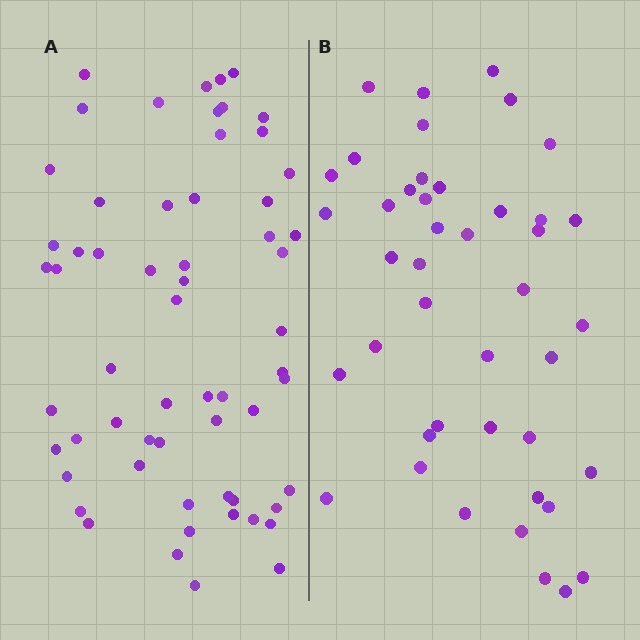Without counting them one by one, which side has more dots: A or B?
Region A (the left region) has more dots.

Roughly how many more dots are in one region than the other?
Region A has approximately 15 more dots than region B.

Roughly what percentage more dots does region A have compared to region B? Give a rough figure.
About 40% more.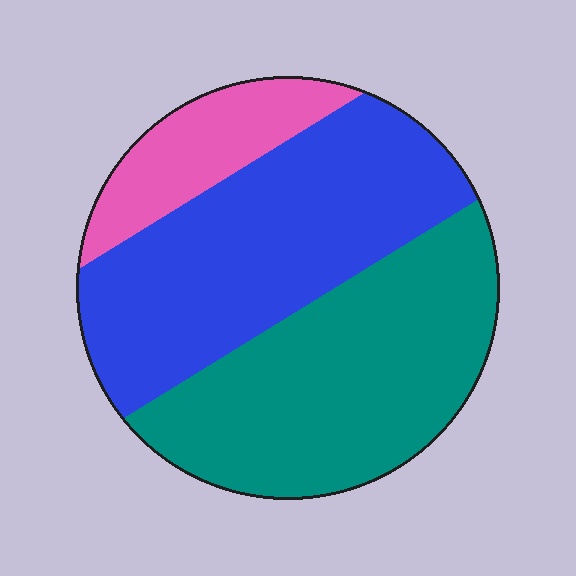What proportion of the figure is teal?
Teal takes up about two fifths (2/5) of the figure.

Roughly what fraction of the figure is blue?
Blue covers around 45% of the figure.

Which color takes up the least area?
Pink, at roughly 15%.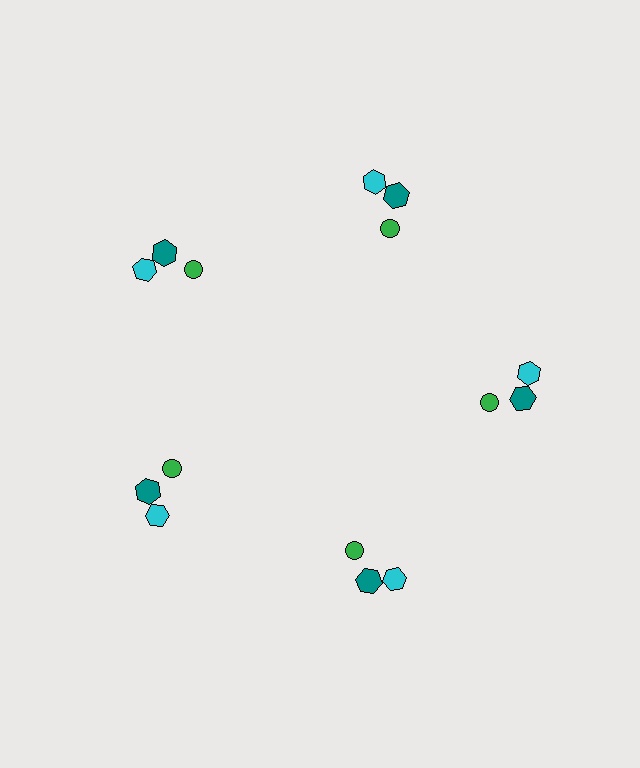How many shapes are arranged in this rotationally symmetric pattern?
There are 15 shapes, arranged in 5 groups of 3.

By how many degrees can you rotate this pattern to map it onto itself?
The pattern maps onto itself every 72 degrees of rotation.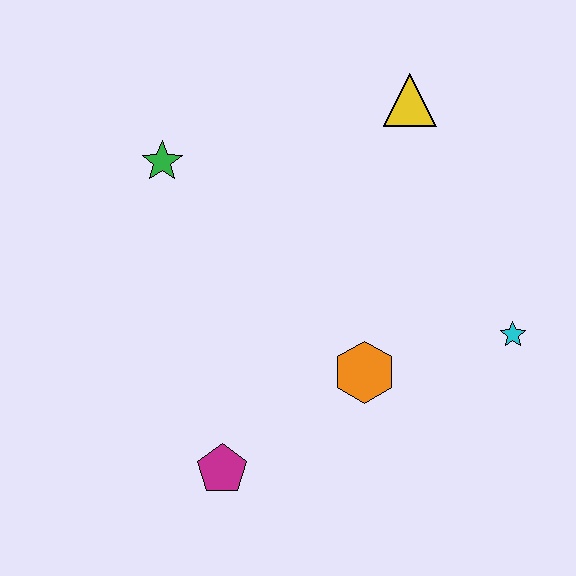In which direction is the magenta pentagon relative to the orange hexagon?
The magenta pentagon is to the left of the orange hexagon.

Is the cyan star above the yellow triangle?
No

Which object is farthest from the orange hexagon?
The green star is farthest from the orange hexagon.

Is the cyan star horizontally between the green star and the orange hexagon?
No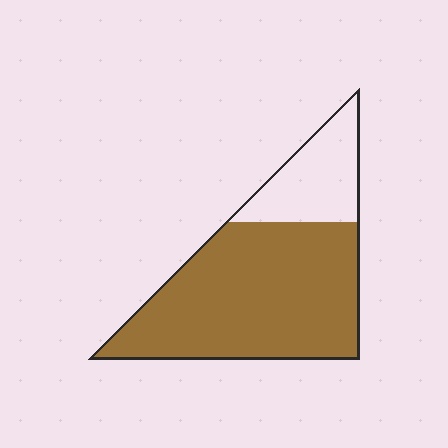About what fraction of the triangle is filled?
About three quarters (3/4).